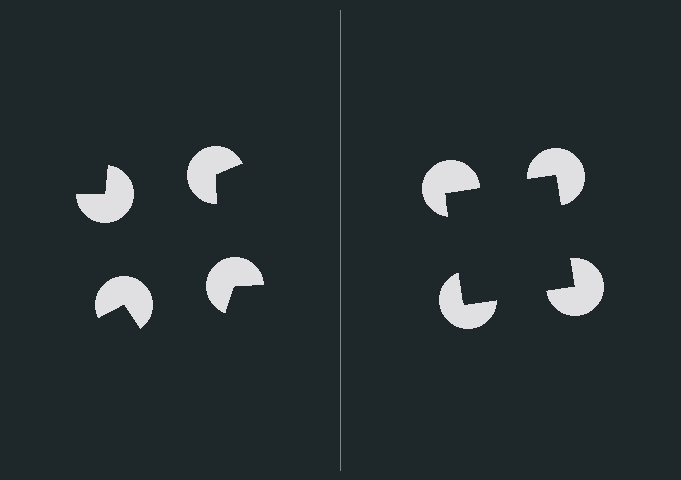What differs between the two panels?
The pac-man discs are positioned identically on both sides; only the wedge orientations differ. On the right they align to a square; on the left they are misaligned.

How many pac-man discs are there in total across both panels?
8 — 4 on each side.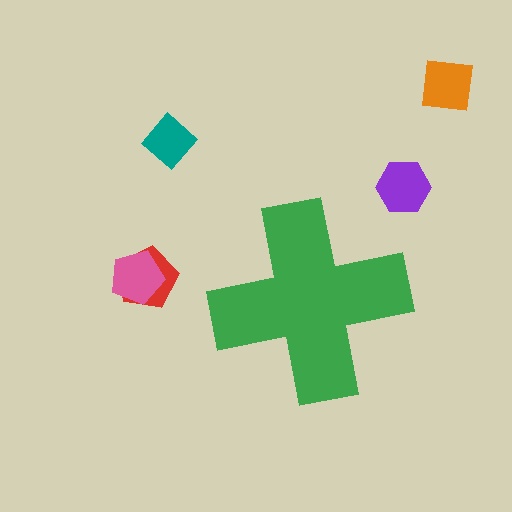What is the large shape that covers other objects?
A green cross.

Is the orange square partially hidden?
No, the orange square is fully visible.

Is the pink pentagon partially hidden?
No, the pink pentagon is fully visible.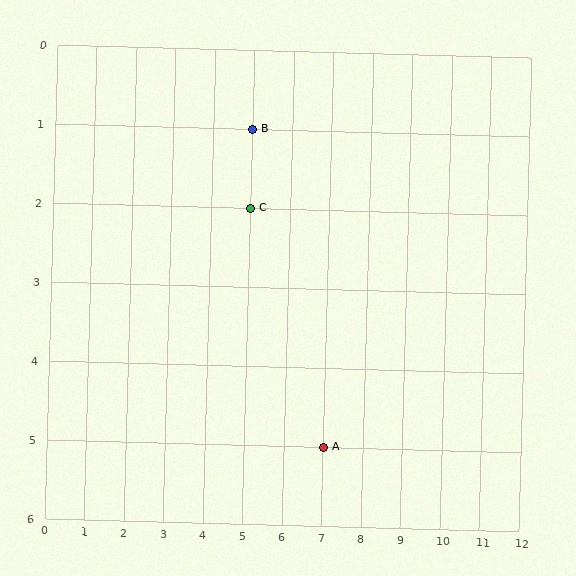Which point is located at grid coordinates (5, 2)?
Point C is at (5, 2).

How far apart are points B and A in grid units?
Points B and A are 2 columns and 4 rows apart (about 4.5 grid units diagonally).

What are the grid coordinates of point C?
Point C is at grid coordinates (5, 2).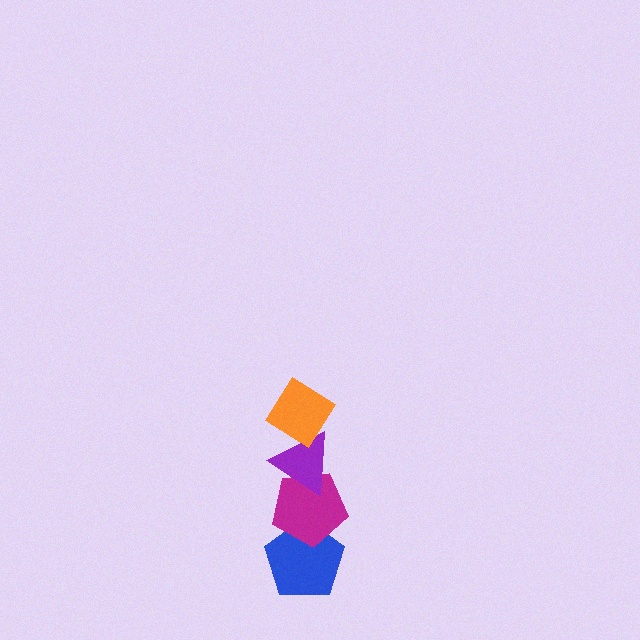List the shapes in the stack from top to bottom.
From top to bottom: the orange diamond, the purple triangle, the magenta pentagon, the blue pentagon.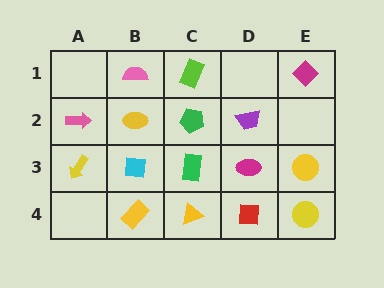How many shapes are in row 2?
4 shapes.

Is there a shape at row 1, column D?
No, that cell is empty.